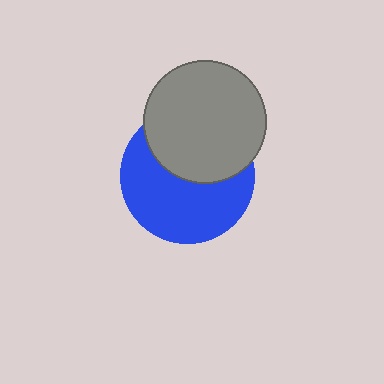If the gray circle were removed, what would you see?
You would see the complete blue circle.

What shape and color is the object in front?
The object in front is a gray circle.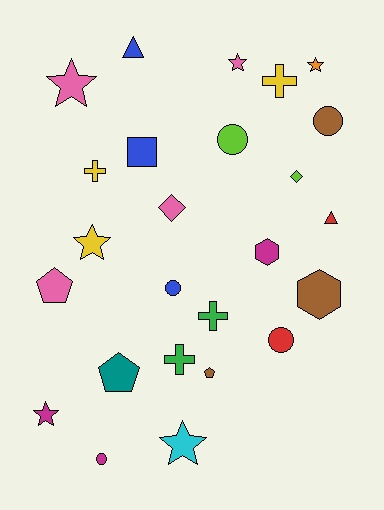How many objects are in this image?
There are 25 objects.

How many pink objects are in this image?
There are 4 pink objects.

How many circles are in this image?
There are 5 circles.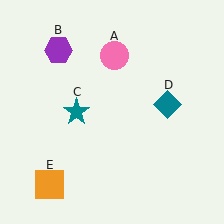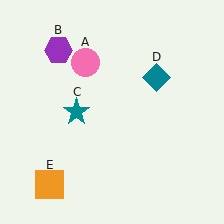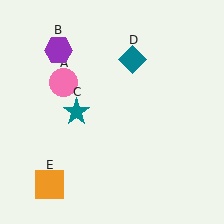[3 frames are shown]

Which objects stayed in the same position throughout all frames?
Purple hexagon (object B) and teal star (object C) and orange square (object E) remained stationary.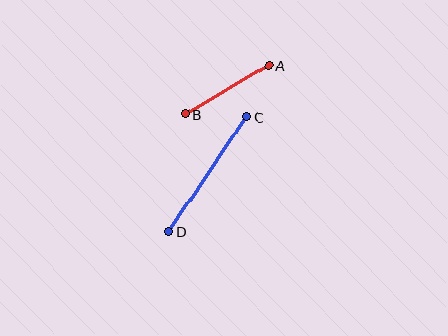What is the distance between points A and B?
The distance is approximately 97 pixels.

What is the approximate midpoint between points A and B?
The midpoint is at approximately (227, 90) pixels.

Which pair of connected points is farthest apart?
Points C and D are farthest apart.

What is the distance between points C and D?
The distance is approximately 138 pixels.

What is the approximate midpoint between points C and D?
The midpoint is at approximately (208, 175) pixels.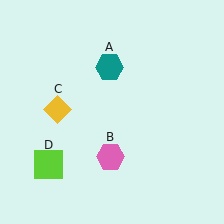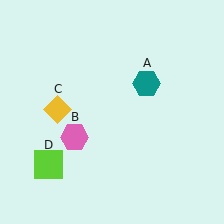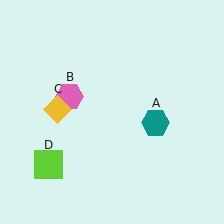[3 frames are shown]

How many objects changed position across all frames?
2 objects changed position: teal hexagon (object A), pink hexagon (object B).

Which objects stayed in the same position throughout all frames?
Yellow diamond (object C) and lime square (object D) remained stationary.